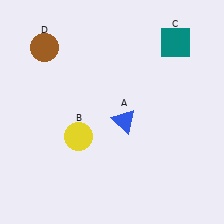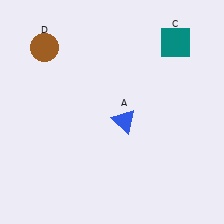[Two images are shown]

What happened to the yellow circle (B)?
The yellow circle (B) was removed in Image 2. It was in the bottom-left area of Image 1.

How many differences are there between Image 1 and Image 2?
There is 1 difference between the two images.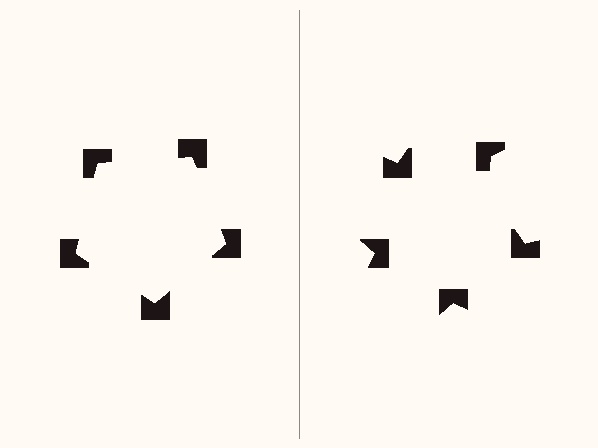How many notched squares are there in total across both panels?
10 — 5 on each side.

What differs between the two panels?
The notched squares are positioned identically on both sides; only the wedge orientations differ. On the left they align to a pentagon; on the right they are misaligned.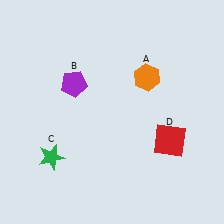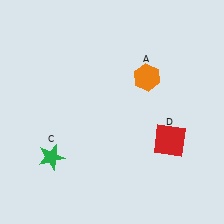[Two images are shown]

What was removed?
The purple pentagon (B) was removed in Image 2.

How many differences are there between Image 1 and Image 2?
There is 1 difference between the two images.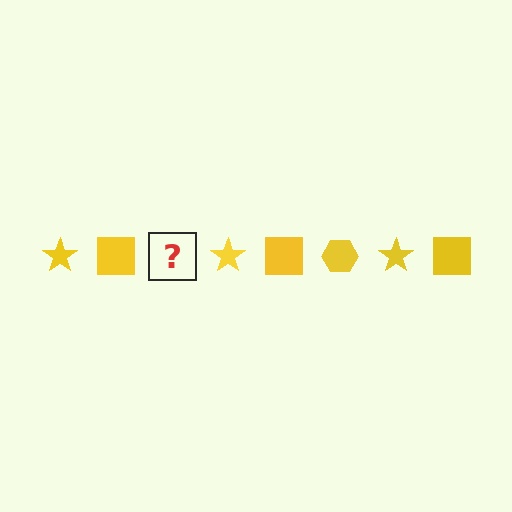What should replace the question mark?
The question mark should be replaced with a yellow hexagon.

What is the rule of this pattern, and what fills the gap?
The rule is that the pattern cycles through star, square, hexagon shapes in yellow. The gap should be filled with a yellow hexagon.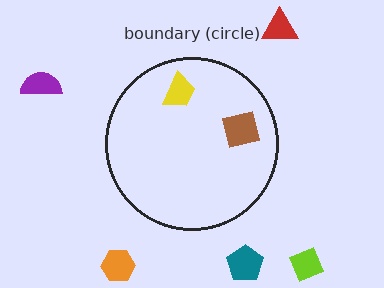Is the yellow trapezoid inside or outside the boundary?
Inside.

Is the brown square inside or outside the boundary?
Inside.